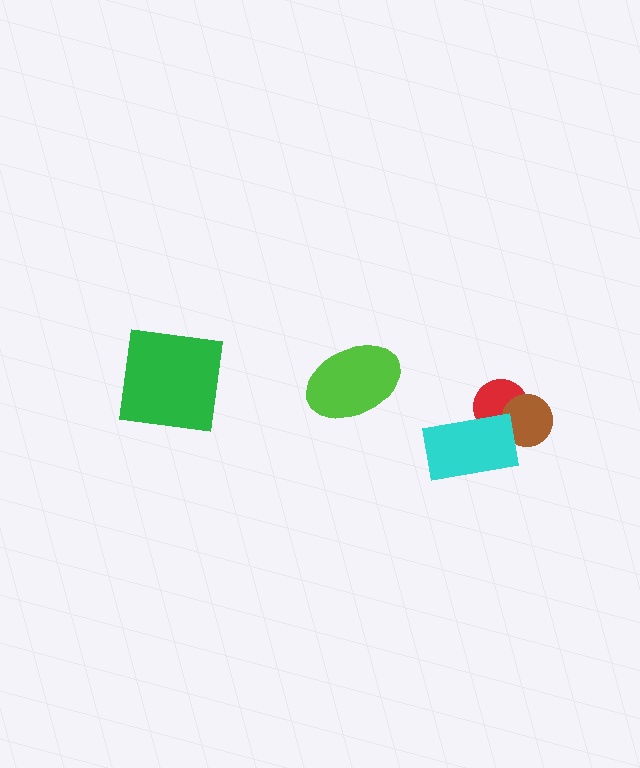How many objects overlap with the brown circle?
2 objects overlap with the brown circle.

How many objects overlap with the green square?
0 objects overlap with the green square.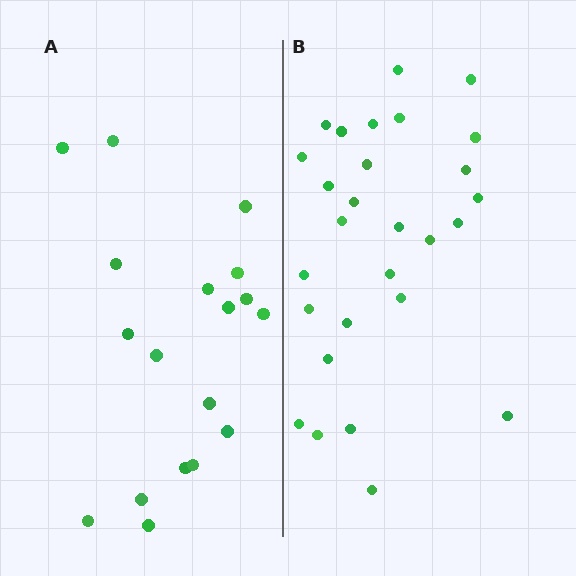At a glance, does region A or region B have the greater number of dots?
Region B (the right region) has more dots.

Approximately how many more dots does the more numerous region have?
Region B has roughly 10 or so more dots than region A.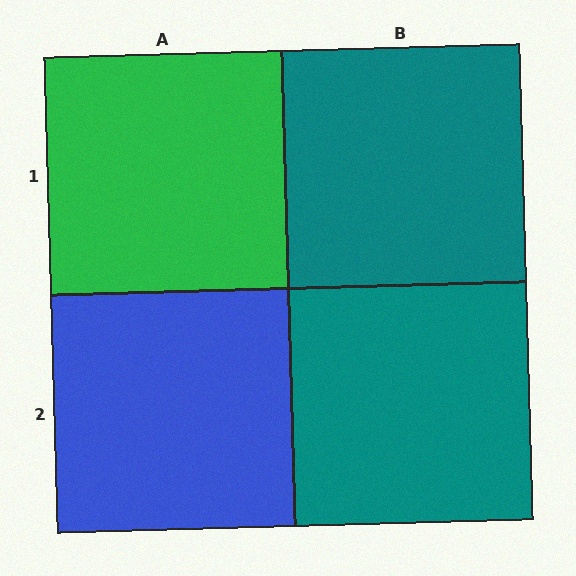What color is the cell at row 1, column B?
Teal.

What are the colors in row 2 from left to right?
Blue, teal.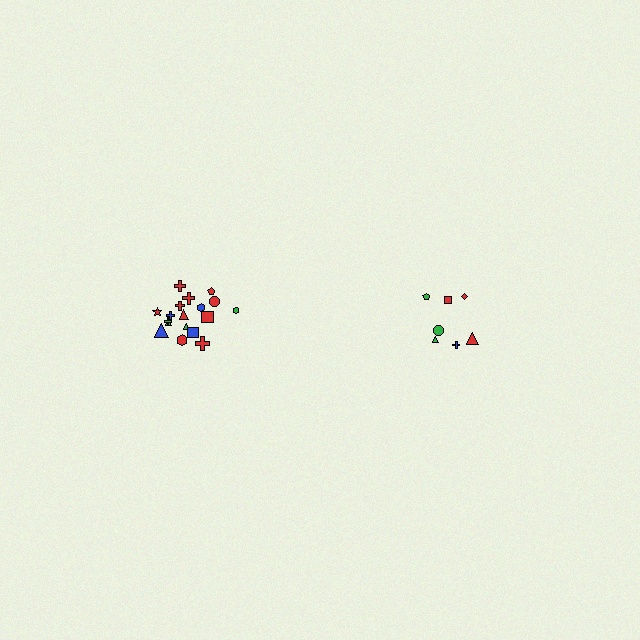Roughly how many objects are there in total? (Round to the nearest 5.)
Roughly 25 objects in total.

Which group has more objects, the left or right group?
The left group.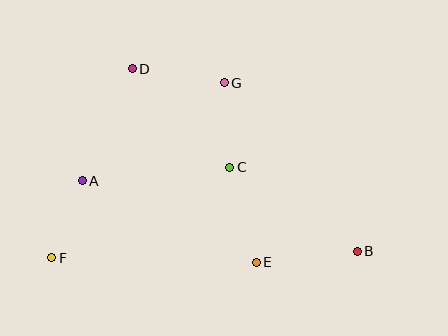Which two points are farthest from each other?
Points B and F are farthest from each other.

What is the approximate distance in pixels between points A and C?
The distance between A and C is approximately 148 pixels.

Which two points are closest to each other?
Points A and F are closest to each other.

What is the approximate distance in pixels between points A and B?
The distance between A and B is approximately 284 pixels.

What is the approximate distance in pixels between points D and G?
The distance between D and G is approximately 93 pixels.